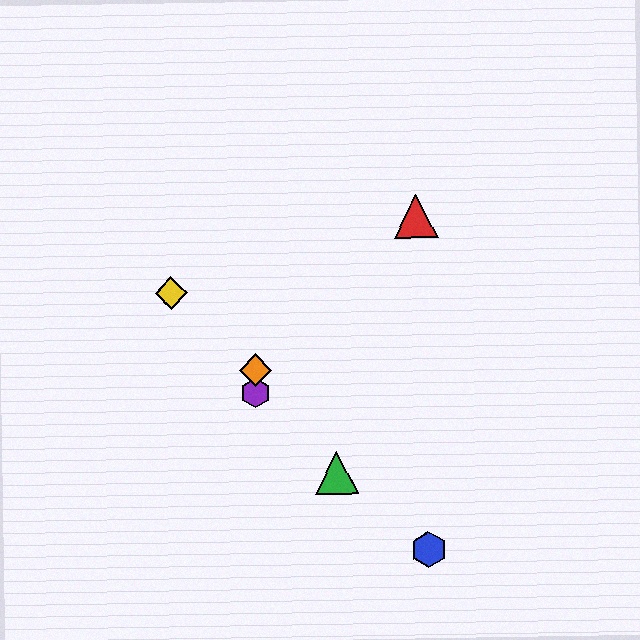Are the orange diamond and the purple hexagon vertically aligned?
Yes, both are at x≈256.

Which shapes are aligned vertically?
The purple hexagon, the orange diamond are aligned vertically.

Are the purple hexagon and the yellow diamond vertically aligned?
No, the purple hexagon is at x≈256 and the yellow diamond is at x≈171.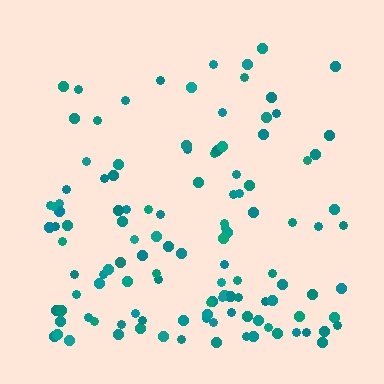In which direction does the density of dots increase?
From top to bottom, with the bottom side densest.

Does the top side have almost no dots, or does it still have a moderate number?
Still a moderate number, just noticeably fewer than the bottom.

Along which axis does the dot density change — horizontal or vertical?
Vertical.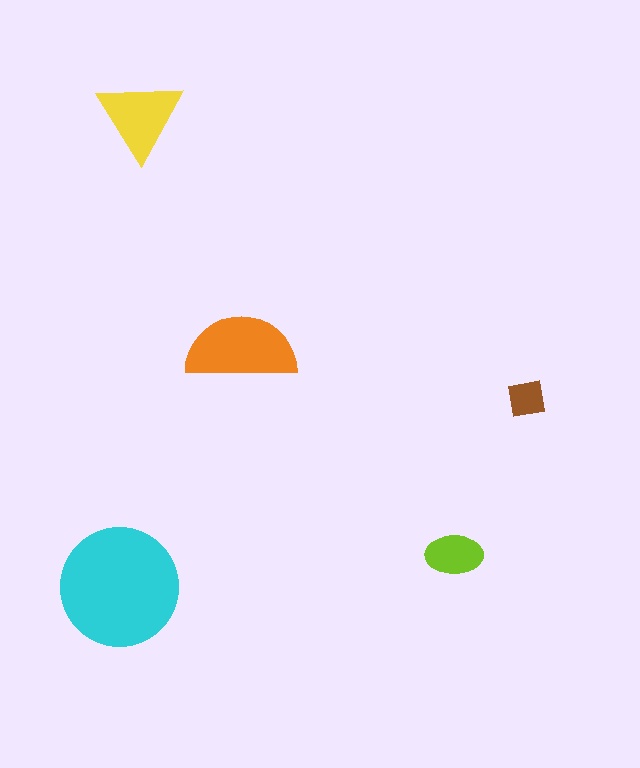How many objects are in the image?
There are 5 objects in the image.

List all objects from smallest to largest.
The brown square, the lime ellipse, the yellow triangle, the orange semicircle, the cyan circle.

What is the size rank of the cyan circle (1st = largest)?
1st.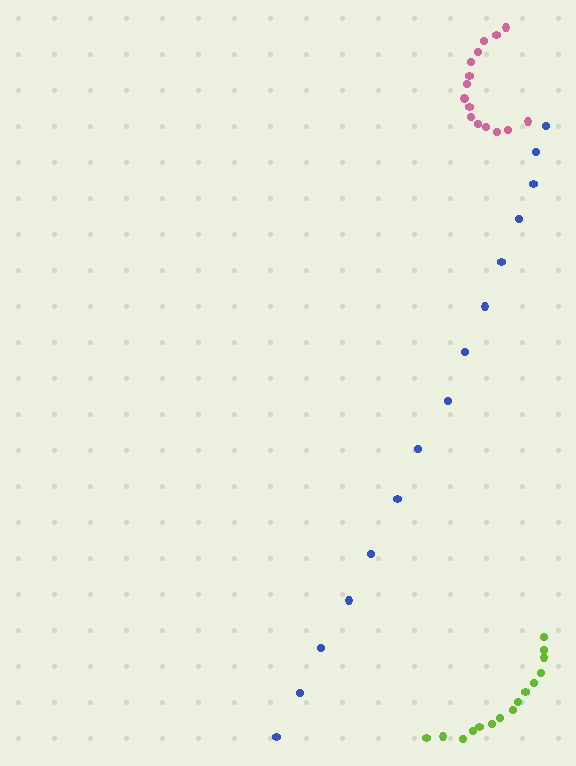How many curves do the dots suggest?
There are 3 distinct paths.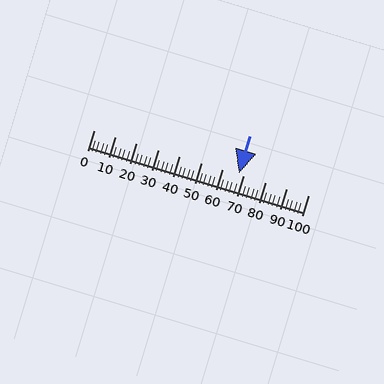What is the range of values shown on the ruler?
The ruler shows values from 0 to 100.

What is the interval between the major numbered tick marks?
The major tick marks are spaced 10 units apart.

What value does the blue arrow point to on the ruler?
The blue arrow points to approximately 68.